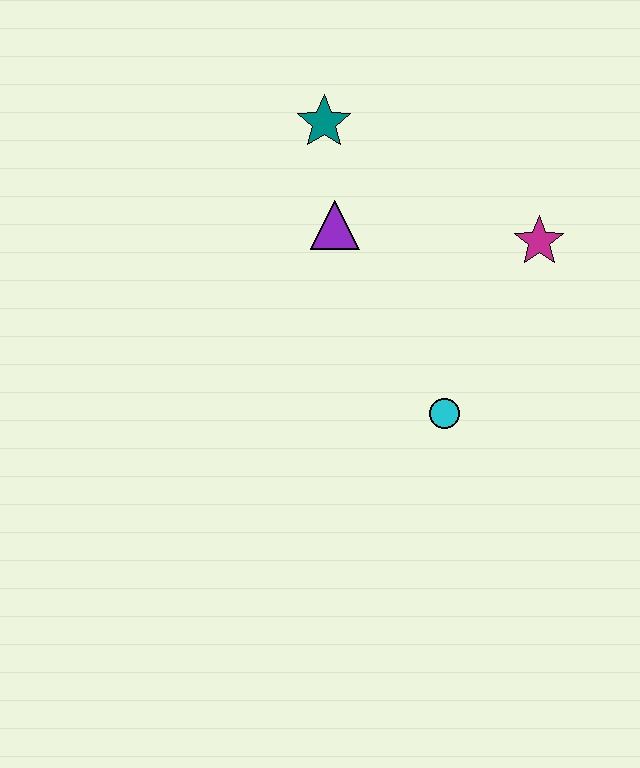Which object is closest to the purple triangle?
The teal star is closest to the purple triangle.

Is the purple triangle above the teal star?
No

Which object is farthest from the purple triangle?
The cyan circle is farthest from the purple triangle.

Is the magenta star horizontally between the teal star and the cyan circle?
No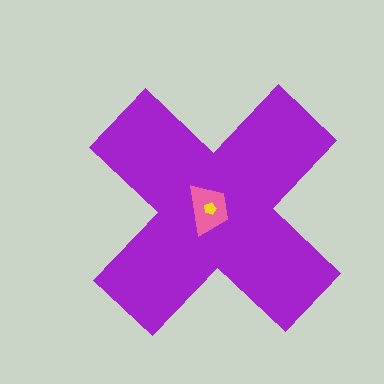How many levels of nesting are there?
3.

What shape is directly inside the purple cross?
The pink trapezoid.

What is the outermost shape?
The purple cross.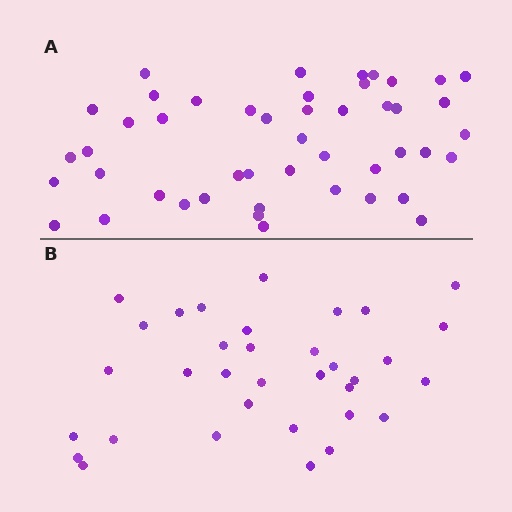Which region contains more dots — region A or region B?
Region A (the top region) has more dots.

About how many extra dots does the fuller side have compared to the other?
Region A has approximately 15 more dots than region B.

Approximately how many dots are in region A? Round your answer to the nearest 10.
About 50 dots. (The exact count is 47, which rounds to 50.)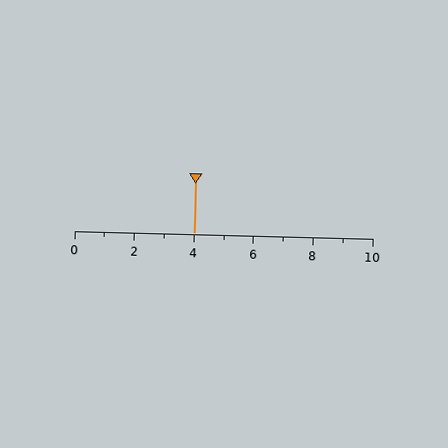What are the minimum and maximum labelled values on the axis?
The axis runs from 0 to 10.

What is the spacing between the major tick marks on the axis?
The major ticks are spaced 2 apart.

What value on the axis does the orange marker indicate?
The marker indicates approximately 4.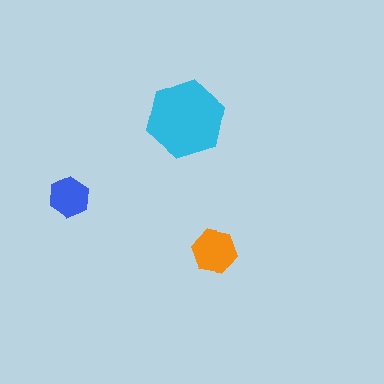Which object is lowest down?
The orange hexagon is bottommost.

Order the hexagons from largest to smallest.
the cyan one, the orange one, the blue one.